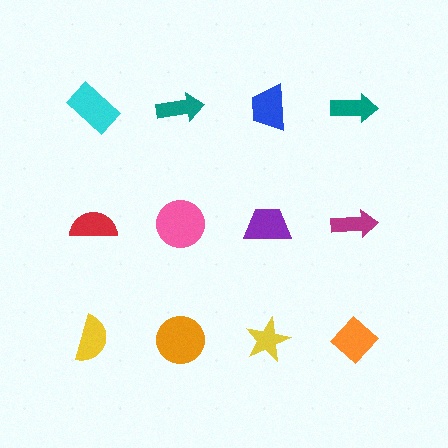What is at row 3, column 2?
An orange circle.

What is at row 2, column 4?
A magenta arrow.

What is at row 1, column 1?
A cyan rectangle.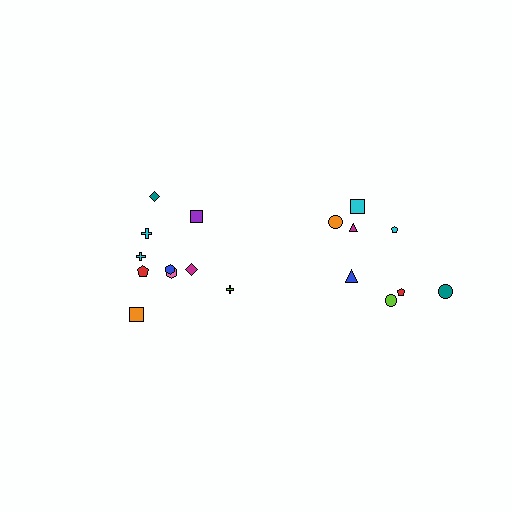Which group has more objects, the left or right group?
The left group.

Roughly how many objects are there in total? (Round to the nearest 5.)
Roughly 20 objects in total.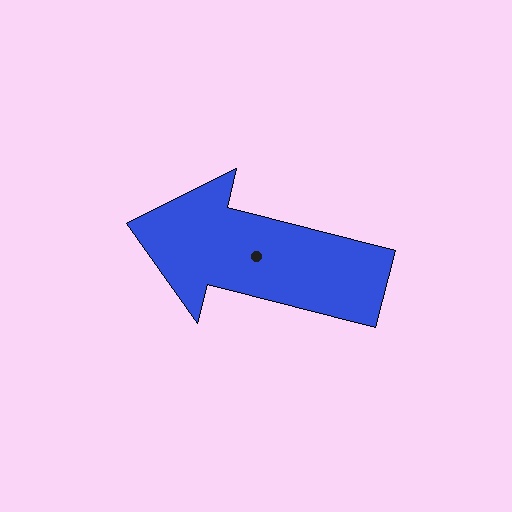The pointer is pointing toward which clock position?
Roughly 9 o'clock.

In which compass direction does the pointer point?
West.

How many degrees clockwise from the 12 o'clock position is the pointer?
Approximately 284 degrees.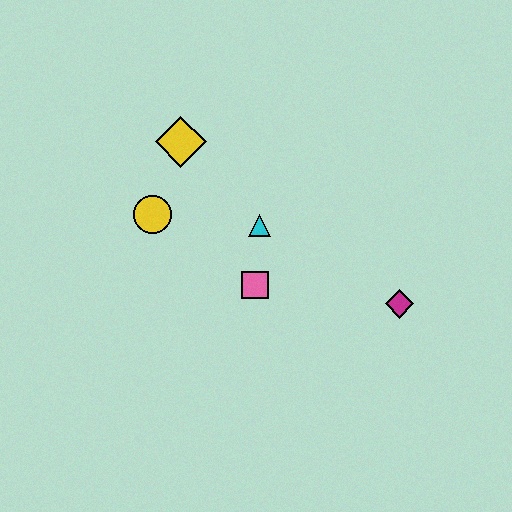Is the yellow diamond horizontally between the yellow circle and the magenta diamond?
Yes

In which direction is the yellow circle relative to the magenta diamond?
The yellow circle is to the left of the magenta diamond.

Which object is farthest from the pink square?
The yellow diamond is farthest from the pink square.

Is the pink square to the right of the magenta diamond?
No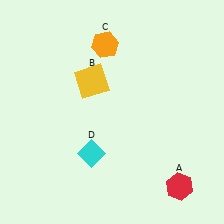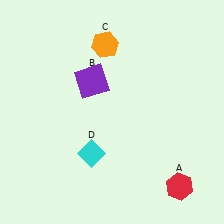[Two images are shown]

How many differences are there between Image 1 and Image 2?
There is 1 difference between the two images.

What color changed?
The square (B) changed from yellow in Image 1 to purple in Image 2.